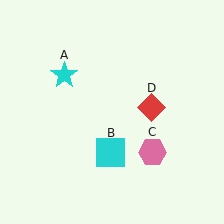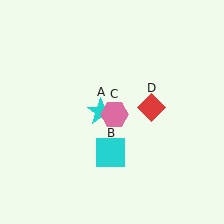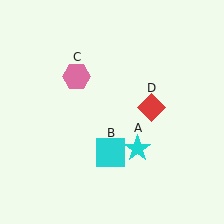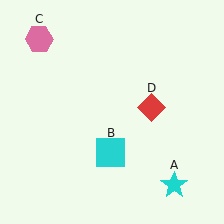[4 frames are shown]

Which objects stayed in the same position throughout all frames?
Cyan square (object B) and red diamond (object D) remained stationary.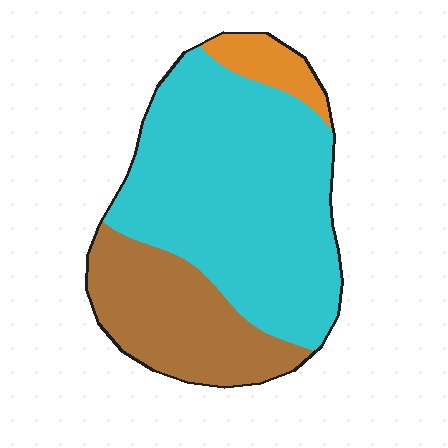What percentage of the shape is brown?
Brown takes up about one quarter (1/4) of the shape.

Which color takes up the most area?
Cyan, at roughly 65%.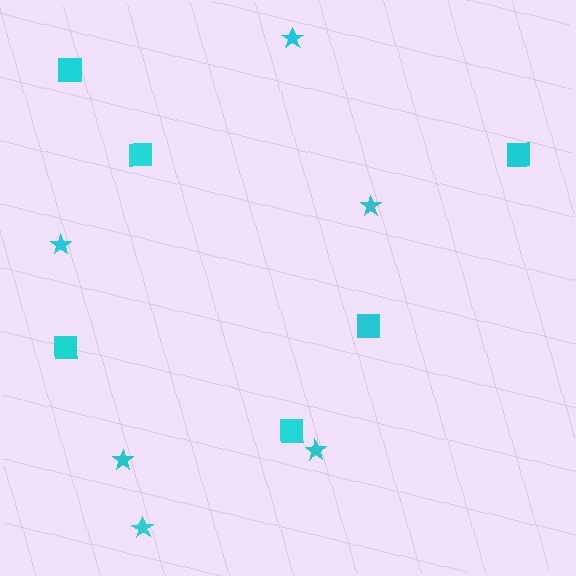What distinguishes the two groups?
There are 2 groups: one group of squares (6) and one group of stars (6).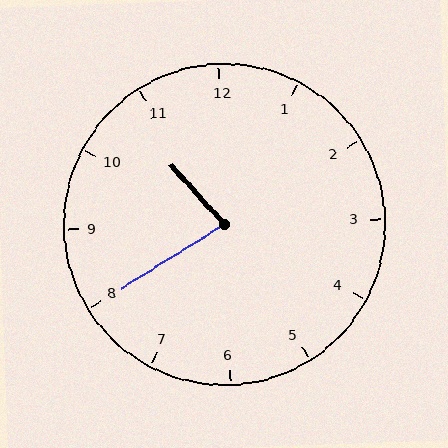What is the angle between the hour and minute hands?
Approximately 80 degrees.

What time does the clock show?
10:40.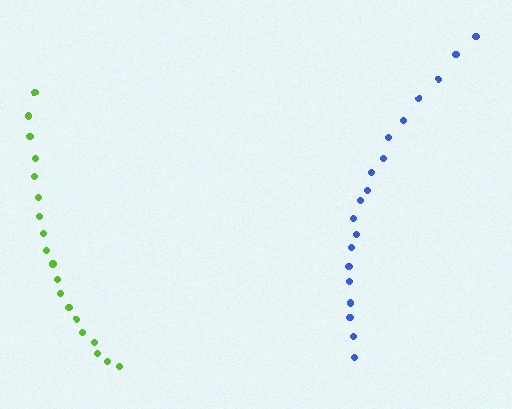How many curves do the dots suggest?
There are 2 distinct paths.